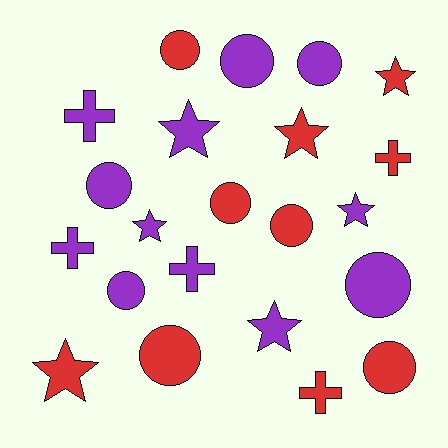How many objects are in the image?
There are 22 objects.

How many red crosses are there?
There are 2 red crosses.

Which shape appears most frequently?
Circle, with 10 objects.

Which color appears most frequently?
Purple, with 12 objects.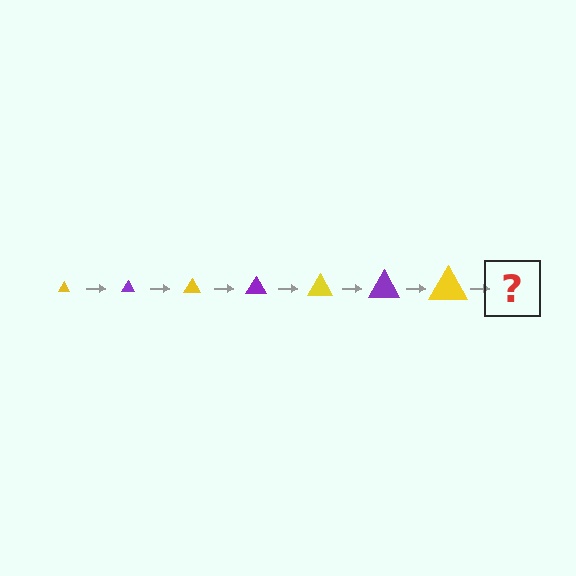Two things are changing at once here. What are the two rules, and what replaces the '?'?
The two rules are that the triangle grows larger each step and the color cycles through yellow and purple. The '?' should be a purple triangle, larger than the previous one.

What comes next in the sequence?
The next element should be a purple triangle, larger than the previous one.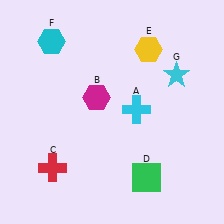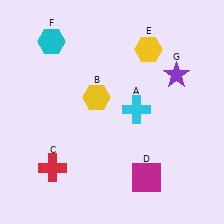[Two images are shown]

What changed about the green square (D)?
In Image 1, D is green. In Image 2, it changed to magenta.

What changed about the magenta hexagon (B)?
In Image 1, B is magenta. In Image 2, it changed to yellow.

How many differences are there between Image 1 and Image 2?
There are 3 differences between the two images.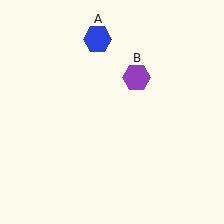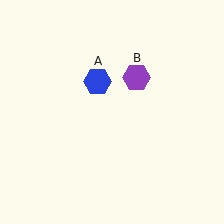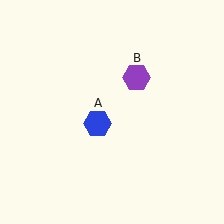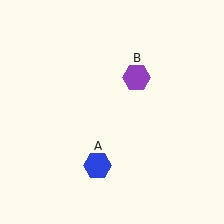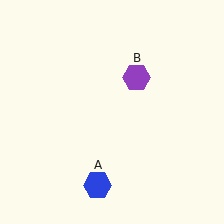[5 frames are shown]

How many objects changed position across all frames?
1 object changed position: blue hexagon (object A).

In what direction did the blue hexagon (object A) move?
The blue hexagon (object A) moved down.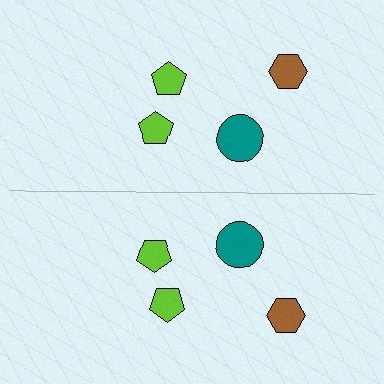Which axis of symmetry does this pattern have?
The pattern has a horizontal axis of symmetry running through the center of the image.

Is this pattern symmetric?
Yes, this pattern has bilateral (reflection) symmetry.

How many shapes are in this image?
There are 8 shapes in this image.